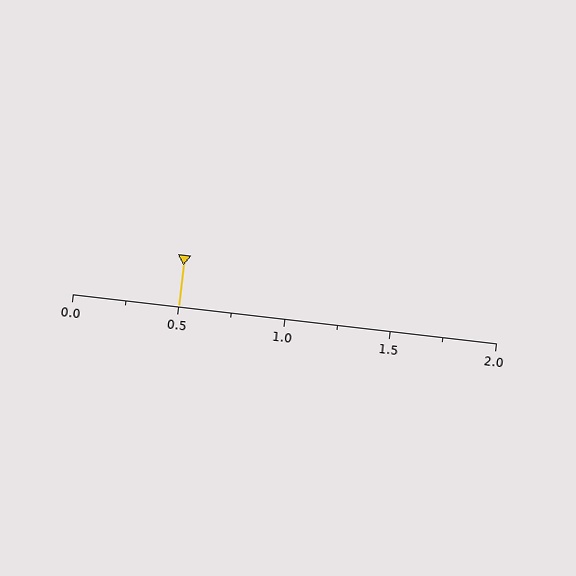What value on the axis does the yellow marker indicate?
The marker indicates approximately 0.5.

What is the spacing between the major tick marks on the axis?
The major ticks are spaced 0.5 apart.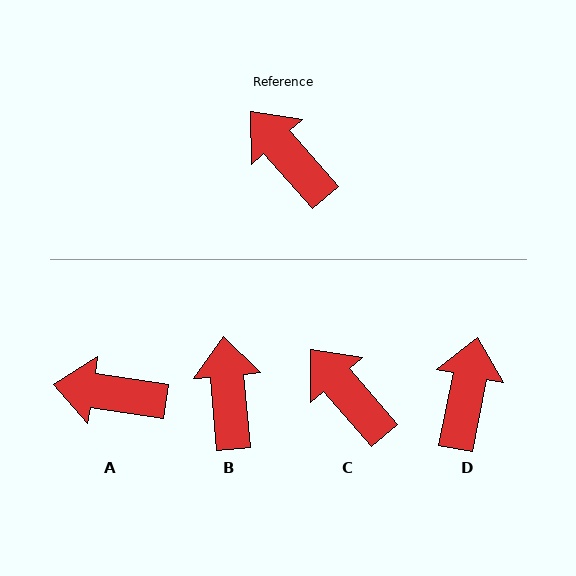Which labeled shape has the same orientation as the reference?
C.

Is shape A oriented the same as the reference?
No, it is off by about 40 degrees.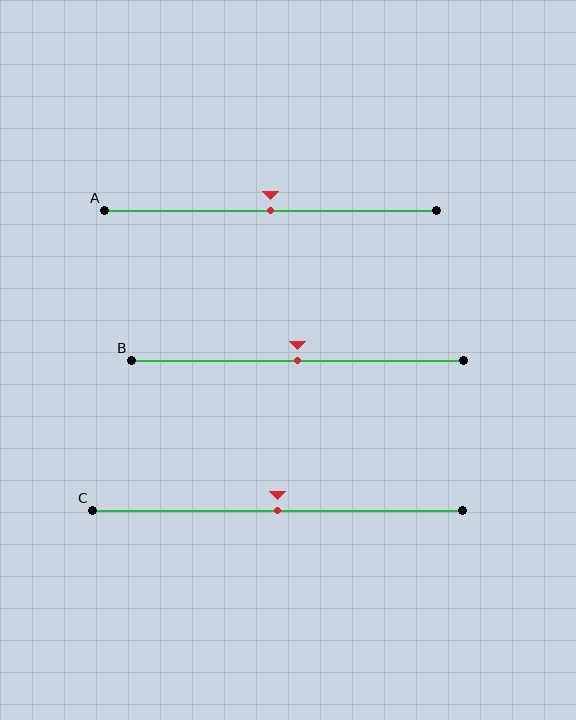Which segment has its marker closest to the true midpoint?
Segment A has its marker closest to the true midpoint.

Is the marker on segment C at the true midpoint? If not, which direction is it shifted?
Yes, the marker on segment C is at the true midpoint.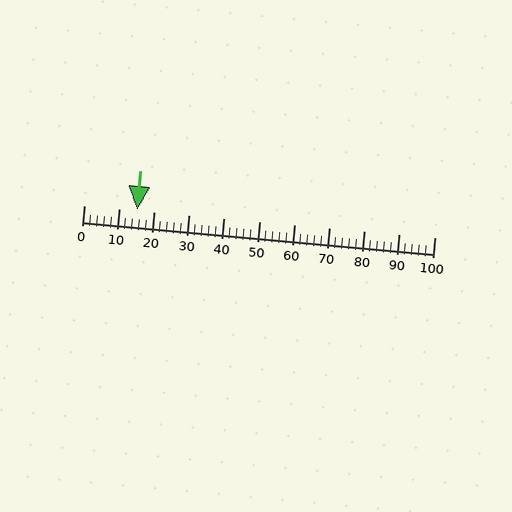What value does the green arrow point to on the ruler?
The green arrow points to approximately 15.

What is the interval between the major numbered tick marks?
The major tick marks are spaced 10 units apart.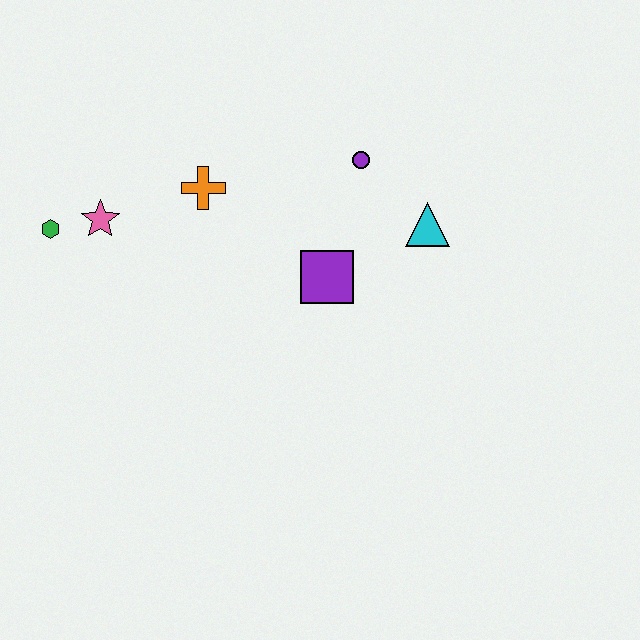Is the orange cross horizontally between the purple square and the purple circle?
No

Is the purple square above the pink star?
No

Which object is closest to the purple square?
The cyan triangle is closest to the purple square.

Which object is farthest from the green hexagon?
The cyan triangle is farthest from the green hexagon.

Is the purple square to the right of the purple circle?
No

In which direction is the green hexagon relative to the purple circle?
The green hexagon is to the left of the purple circle.